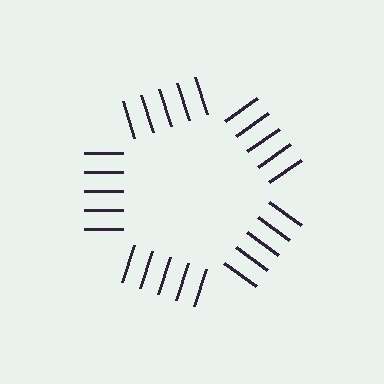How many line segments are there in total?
25 — 5 along each of the 5 edges.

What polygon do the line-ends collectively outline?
An illusory pentagon — the line segments terminate on its edges but no continuous stroke is drawn.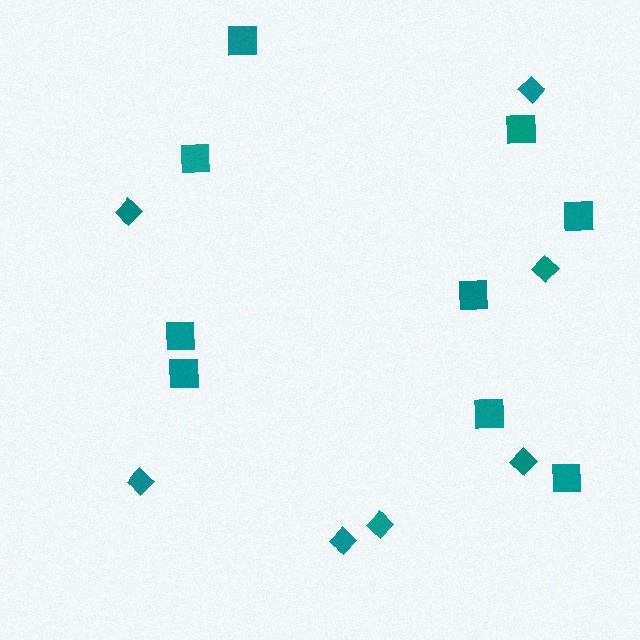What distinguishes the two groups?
There are 2 groups: one group of diamonds (7) and one group of squares (9).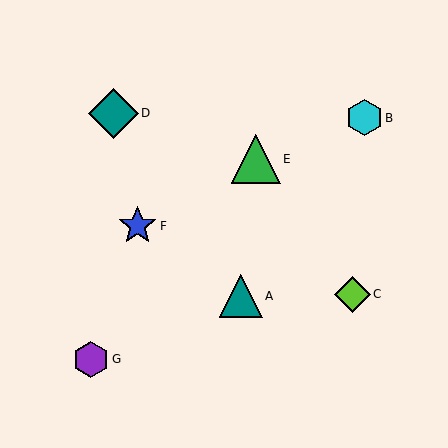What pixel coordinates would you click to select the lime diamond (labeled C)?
Click at (352, 294) to select the lime diamond C.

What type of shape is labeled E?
Shape E is a green triangle.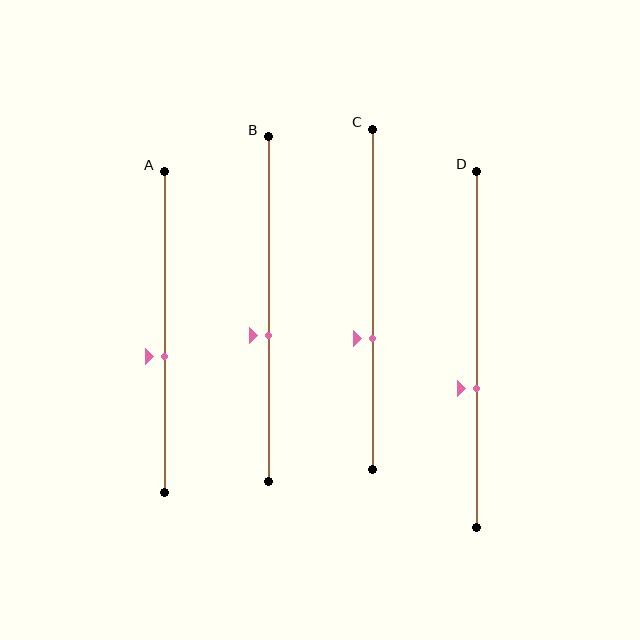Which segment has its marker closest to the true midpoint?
Segment A has its marker closest to the true midpoint.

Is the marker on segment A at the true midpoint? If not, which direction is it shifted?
No, the marker on segment A is shifted downward by about 8% of the segment length.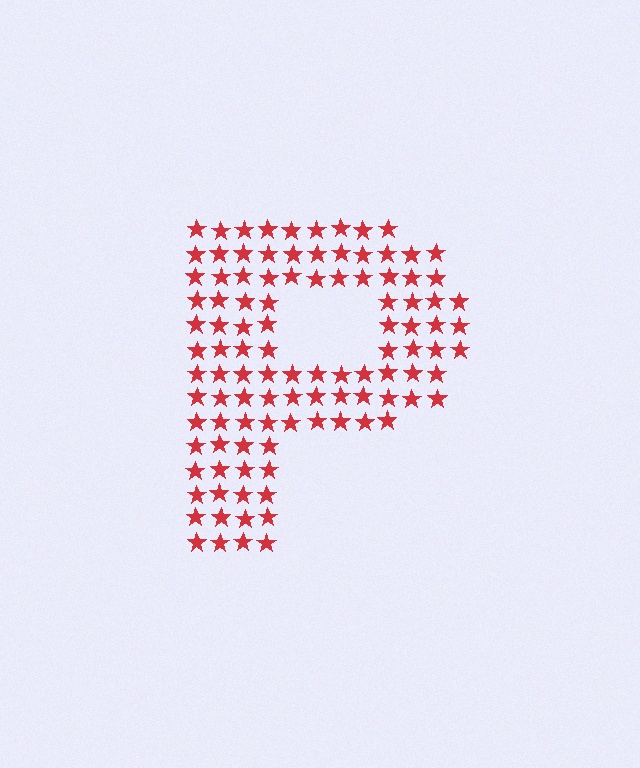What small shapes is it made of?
It is made of small stars.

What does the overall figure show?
The overall figure shows the letter P.